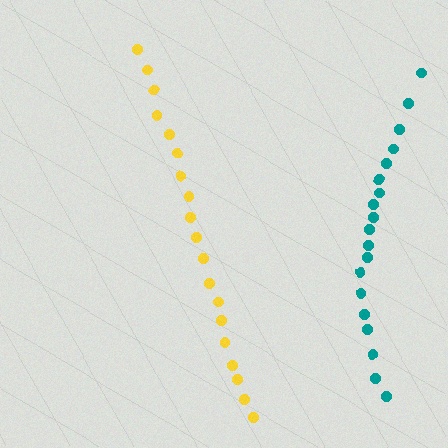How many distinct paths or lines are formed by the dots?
There are 2 distinct paths.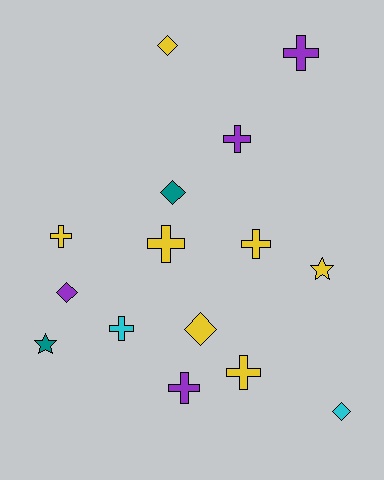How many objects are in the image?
There are 15 objects.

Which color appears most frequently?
Yellow, with 7 objects.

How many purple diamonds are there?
There is 1 purple diamond.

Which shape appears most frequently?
Cross, with 8 objects.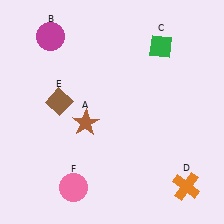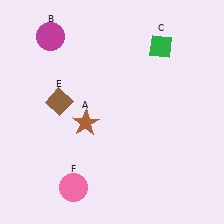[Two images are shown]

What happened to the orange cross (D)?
The orange cross (D) was removed in Image 2. It was in the bottom-right area of Image 1.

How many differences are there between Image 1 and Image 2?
There is 1 difference between the two images.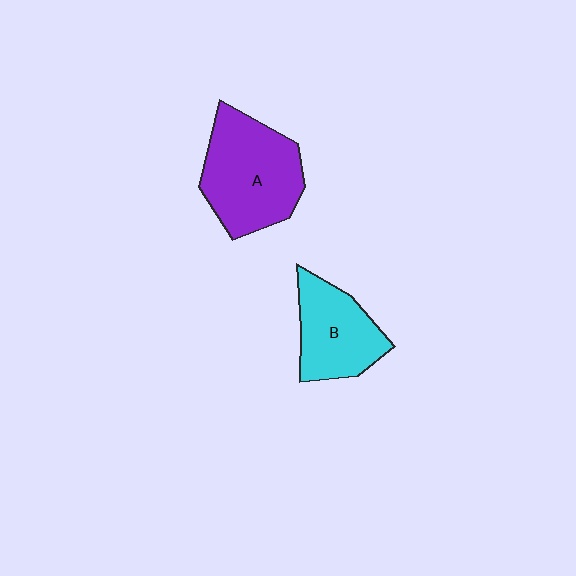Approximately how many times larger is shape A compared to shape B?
Approximately 1.4 times.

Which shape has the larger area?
Shape A (purple).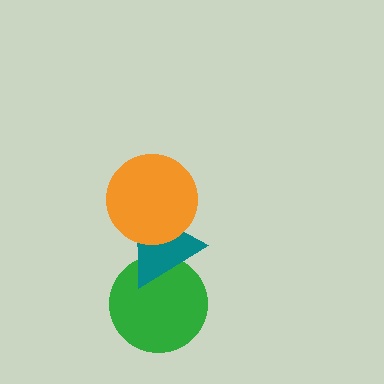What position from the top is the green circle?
The green circle is 3rd from the top.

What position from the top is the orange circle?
The orange circle is 1st from the top.